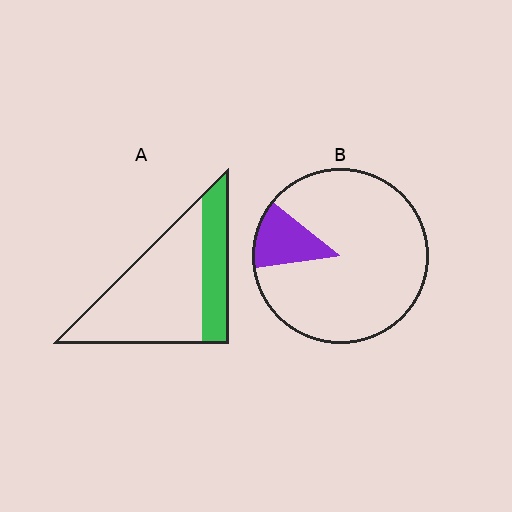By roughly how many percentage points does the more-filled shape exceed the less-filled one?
By roughly 15 percentage points (A over B).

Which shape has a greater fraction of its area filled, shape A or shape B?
Shape A.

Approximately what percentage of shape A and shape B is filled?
A is approximately 30% and B is approximately 15%.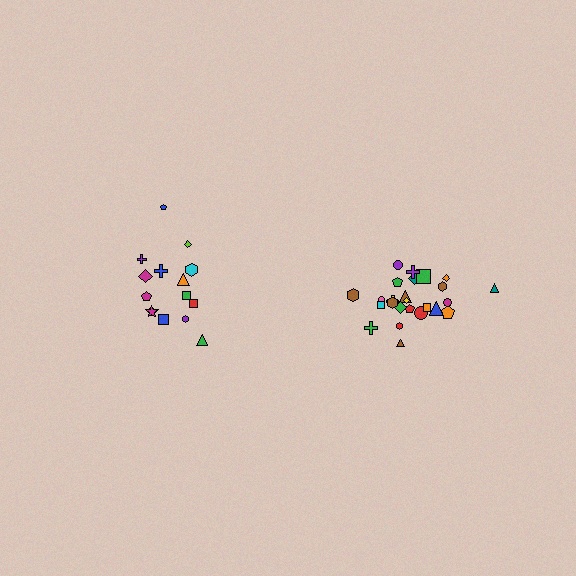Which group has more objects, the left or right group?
The right group.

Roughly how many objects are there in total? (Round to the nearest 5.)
Roughly 40 objects in total.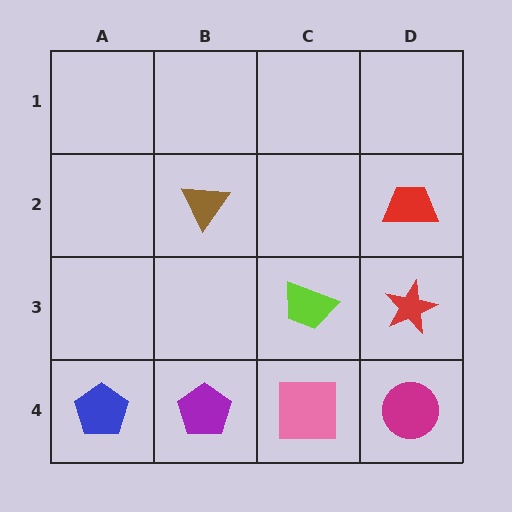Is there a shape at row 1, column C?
No, that cell is empty.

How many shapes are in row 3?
2 shapes.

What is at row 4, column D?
A magenta circle.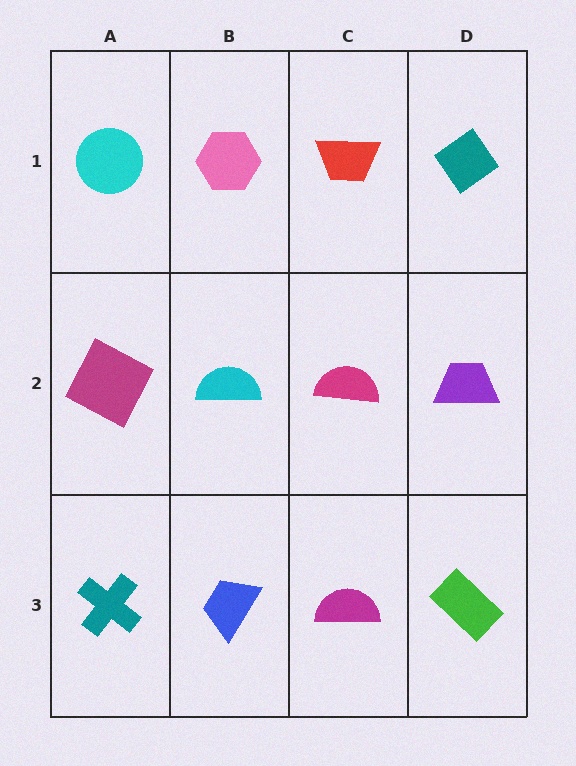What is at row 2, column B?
A cyan semicircle.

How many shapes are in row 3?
4 shapes.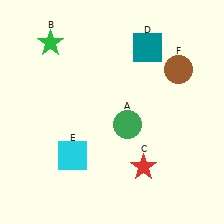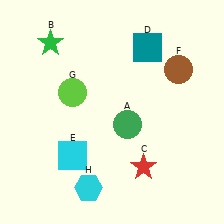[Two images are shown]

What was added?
A lime circle (G), a cyan hexagon (H) were added in Image 2.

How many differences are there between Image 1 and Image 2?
There are 2 differences between the two images.